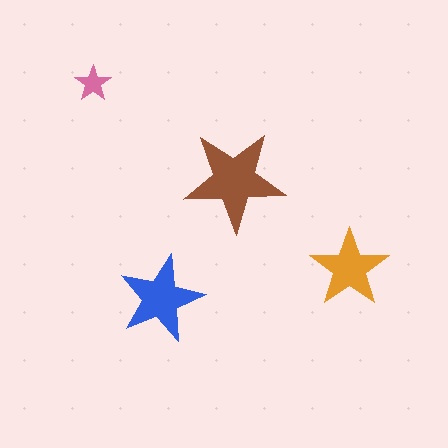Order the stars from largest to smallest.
the brown one, the blue one, the orange one, the pink one.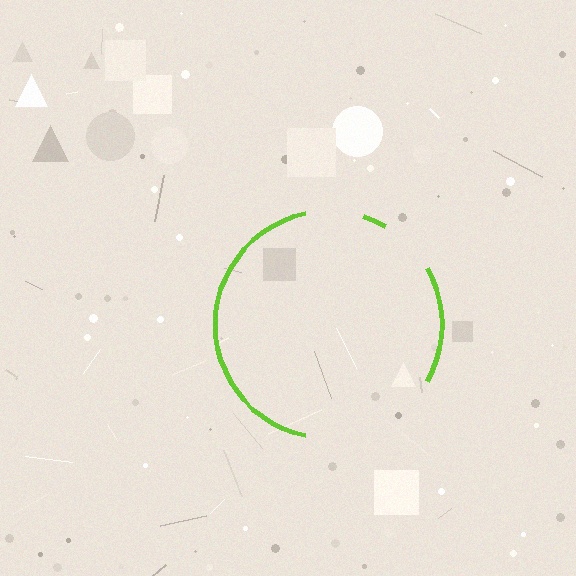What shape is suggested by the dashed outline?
The dashed outline suggests a circle.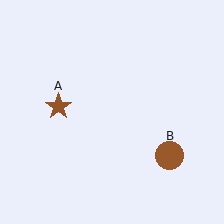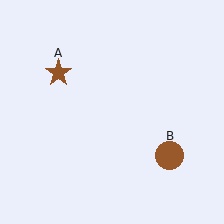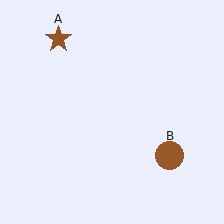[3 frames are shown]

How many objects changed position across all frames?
1 object changed position: brown star (object A).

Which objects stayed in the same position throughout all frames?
Brown circle (object B) remained stationary.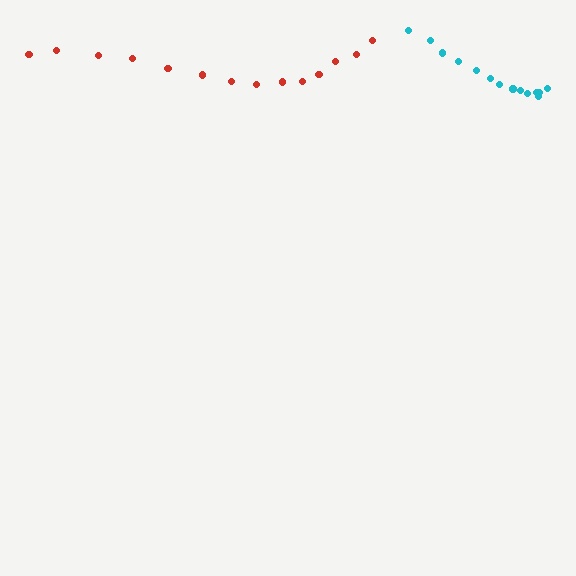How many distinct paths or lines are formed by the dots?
There are 2 distinct paths.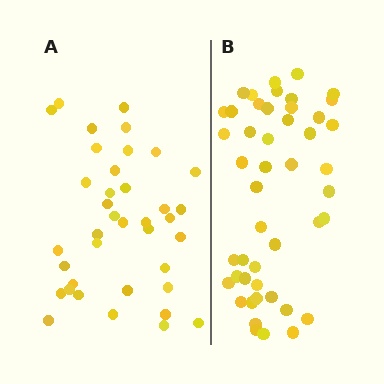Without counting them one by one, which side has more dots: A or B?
Region B (the right region) has more dots.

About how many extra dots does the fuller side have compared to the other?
Region B has roughly 8 or so more dots than region A.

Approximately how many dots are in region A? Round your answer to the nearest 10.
About 40 dots. (The exact count is 38, which rounds to 40.)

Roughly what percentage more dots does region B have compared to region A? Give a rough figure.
About 25% more.